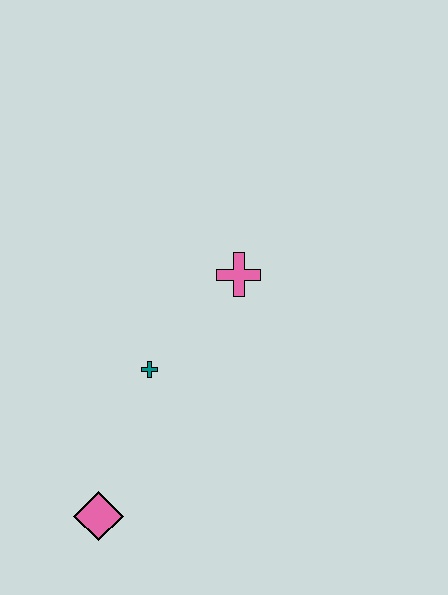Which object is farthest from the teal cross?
The pink diamond is farthest from the teal cross.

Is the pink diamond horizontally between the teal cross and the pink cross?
No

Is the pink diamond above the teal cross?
No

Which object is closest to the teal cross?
The pink cross is closest to the teal cross.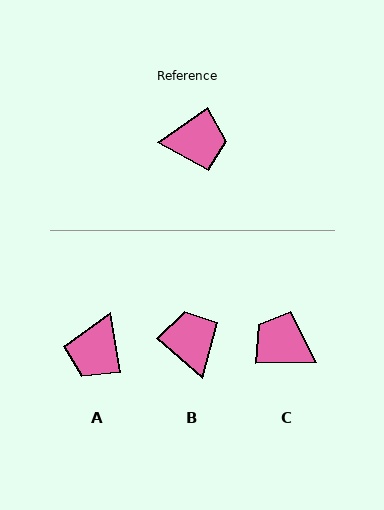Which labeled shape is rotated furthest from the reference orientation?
C, about 146 degrees away.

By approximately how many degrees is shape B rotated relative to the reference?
Approximately 104 degrees counter-clockwise.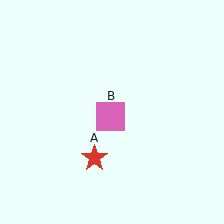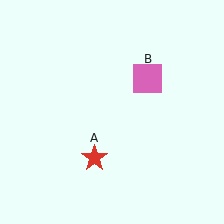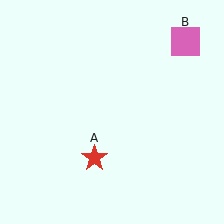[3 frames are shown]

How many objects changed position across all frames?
1 object changed position: pink square (object B).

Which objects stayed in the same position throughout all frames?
Red star (object A) remained stationary.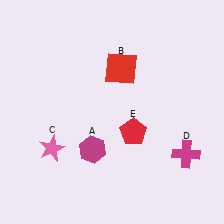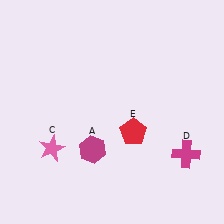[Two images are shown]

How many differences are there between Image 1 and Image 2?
There is 1 difference between the two images.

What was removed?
The red square (B) was removed in Image 2.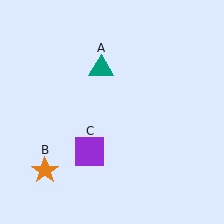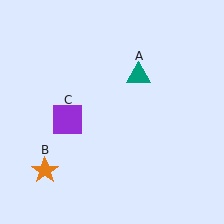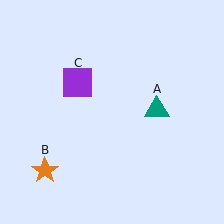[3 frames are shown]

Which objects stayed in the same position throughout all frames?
Orange star (object B) remained stationary.